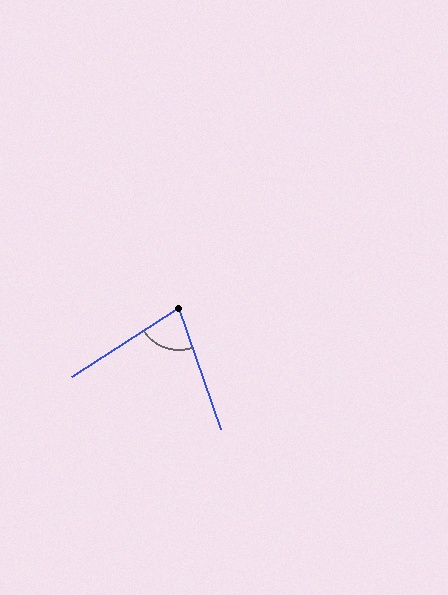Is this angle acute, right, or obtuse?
It is acute.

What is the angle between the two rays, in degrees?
Approximately 76 degrees.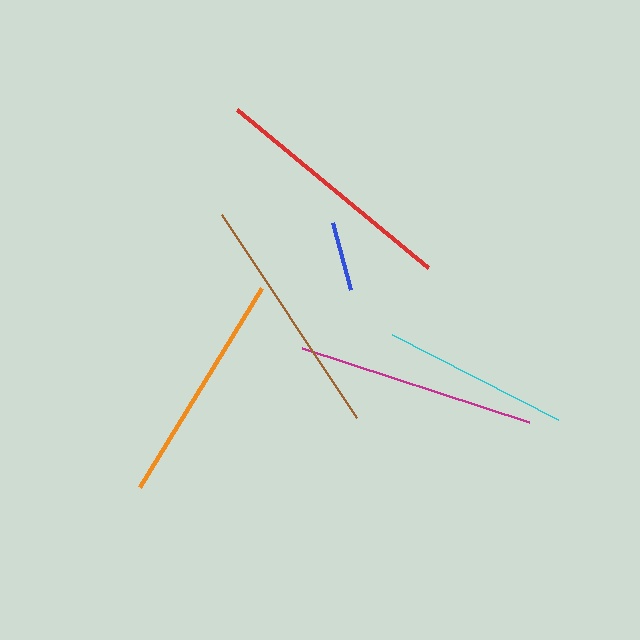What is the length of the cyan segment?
The cyan segment is approximately 186 pixels long.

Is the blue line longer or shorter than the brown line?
The brown line is longer than the blue line.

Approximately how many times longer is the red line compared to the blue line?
The red line is approximately 3.6 times the length of the blue line.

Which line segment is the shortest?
The blue line is the shortest at approximately 70 pixels.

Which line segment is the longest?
The red line is the longest at approximately 248 pixels.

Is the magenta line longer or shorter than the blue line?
The magenta line is longer than the blue line.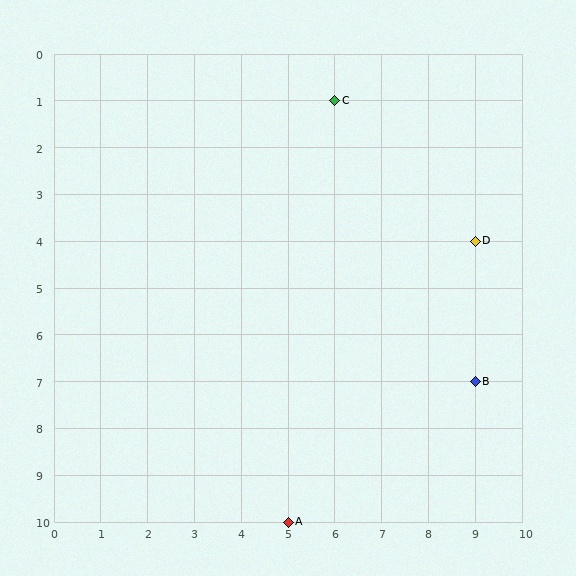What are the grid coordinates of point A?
Point A is at grid coordinates (5, 10).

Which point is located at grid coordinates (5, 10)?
Point A is at (5, 10).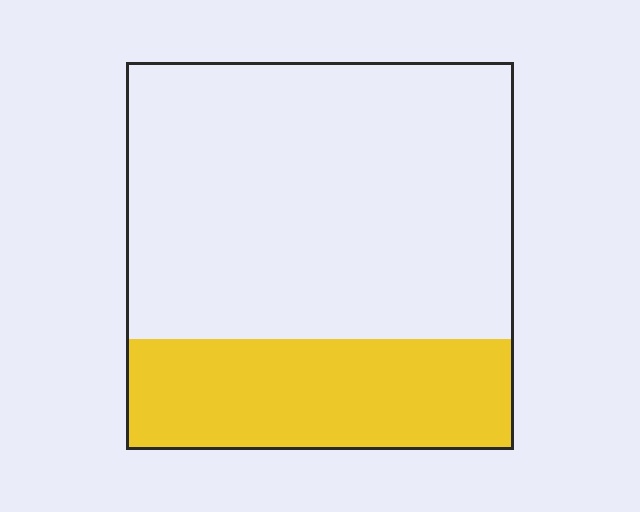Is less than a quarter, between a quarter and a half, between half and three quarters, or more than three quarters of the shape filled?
Between a quarter and a half.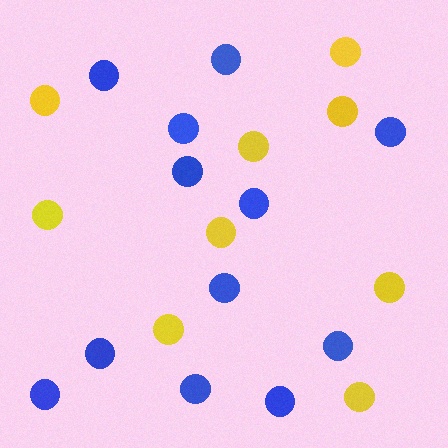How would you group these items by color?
There are 2 groups: one group of blue circles (12) and one group of yellow circles (9).